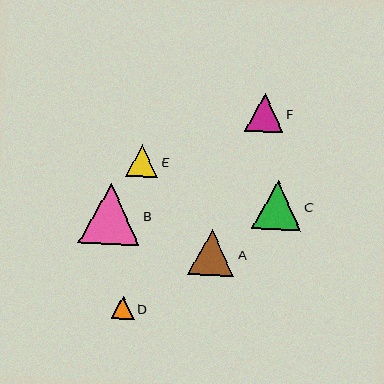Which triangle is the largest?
Triangle B is the largest with a size of approximately 61 pixels.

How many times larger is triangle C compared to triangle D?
Triangle C is approximately 2.1 times the size of triangle D.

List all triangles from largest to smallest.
From largest to smallest: B, C, A, F, E, D.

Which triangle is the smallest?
Triangle D is the smallest with a size of approximately 23 pixels.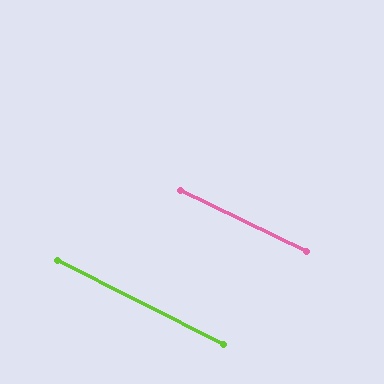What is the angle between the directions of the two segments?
Approximately 1 degree.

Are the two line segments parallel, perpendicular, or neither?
Parallel — their directions differ by only 1.0°.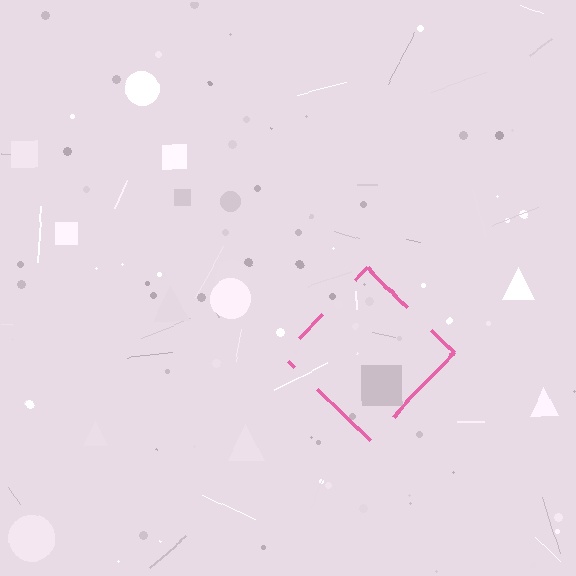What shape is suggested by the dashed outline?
The dashed outline suggests a diamond.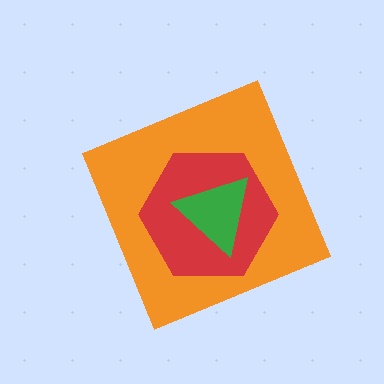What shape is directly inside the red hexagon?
The green triangle.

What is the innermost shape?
The green triangle.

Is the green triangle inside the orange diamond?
Yes.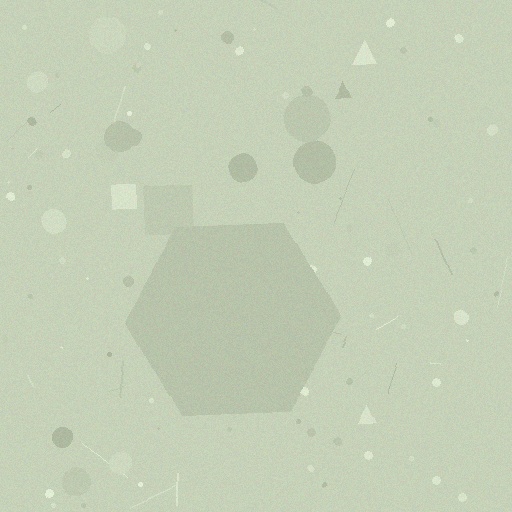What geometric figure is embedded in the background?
A hexagon is embedded in the background.